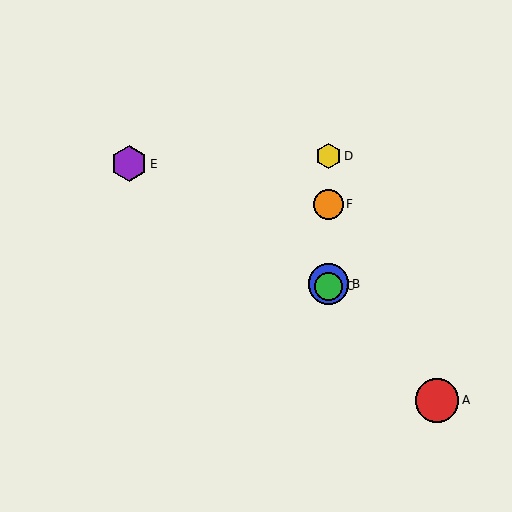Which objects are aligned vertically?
Objects B, C, D, F are aligned vertically.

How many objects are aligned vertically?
4 objects (B, C, D, F) are aligned vertically.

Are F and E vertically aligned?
No, F is at x≈329 and E is at x≈129.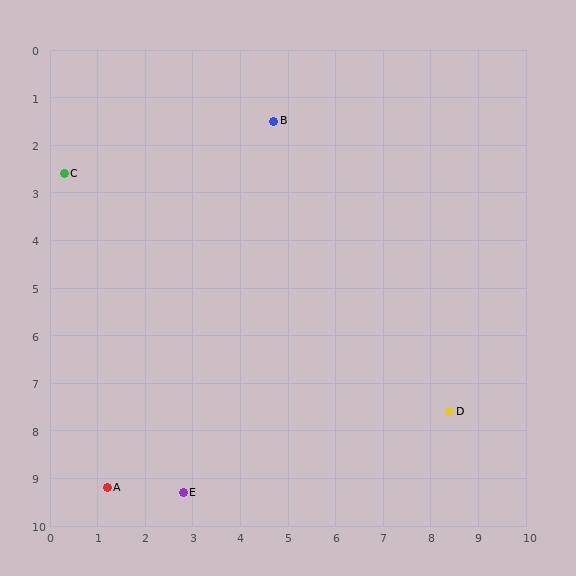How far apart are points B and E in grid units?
Points B and E are about 8.0 grid units apart.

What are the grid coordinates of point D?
Point D is at approximately (8.4, 7.6).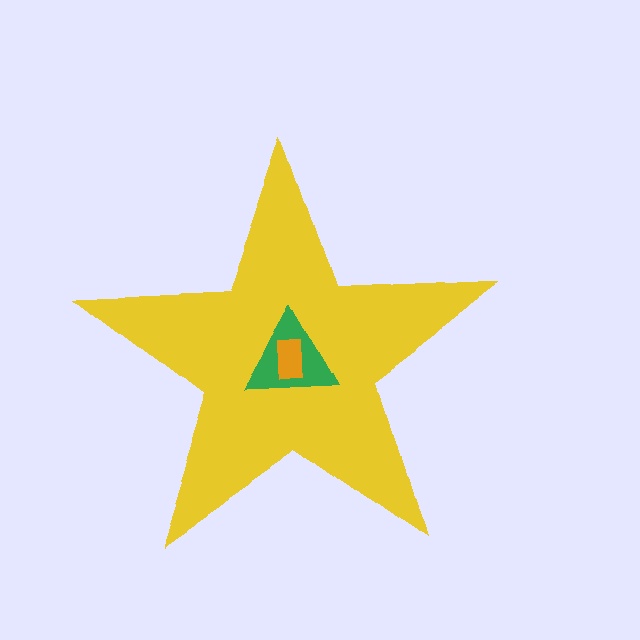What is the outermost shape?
The yellow star.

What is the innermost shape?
The orange rectangle.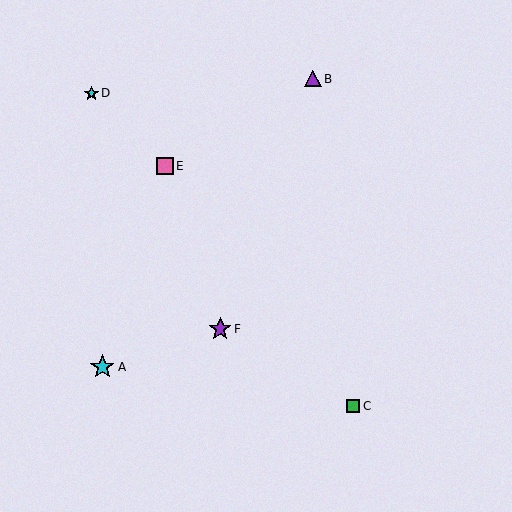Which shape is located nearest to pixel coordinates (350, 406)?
The green square (labeled C) at (353, 406) is nearest to that location.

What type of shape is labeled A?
Shape A is a cyan star.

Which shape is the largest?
The cyan star (labeled A) is the largest.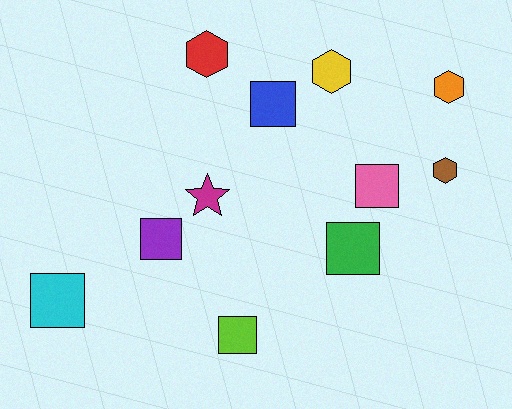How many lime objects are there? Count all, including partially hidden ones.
There is 1 lime object.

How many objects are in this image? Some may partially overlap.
There are 11 objects.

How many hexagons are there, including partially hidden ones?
There are 4 hexagons.